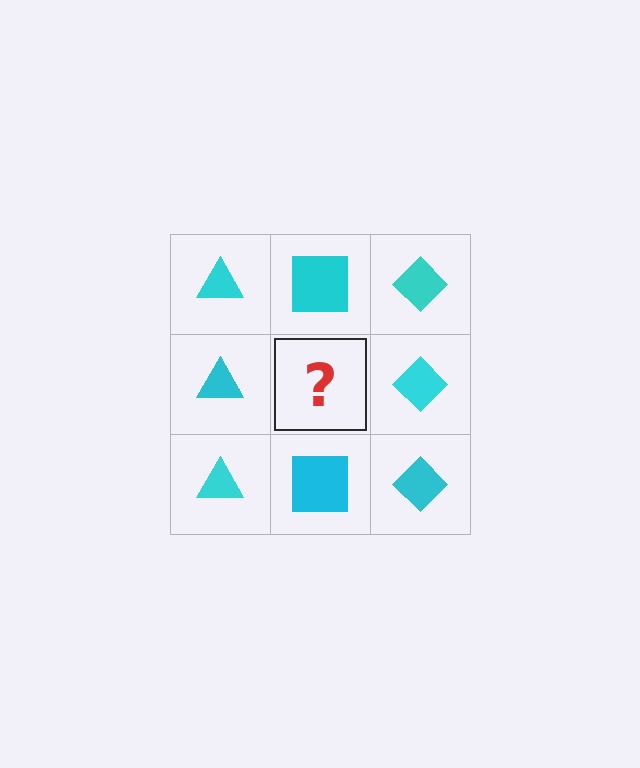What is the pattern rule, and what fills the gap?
The rule is that each column has a consistent shape. The gap should be filled with a cyan square.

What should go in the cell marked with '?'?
The missing cell should contain a cyan square.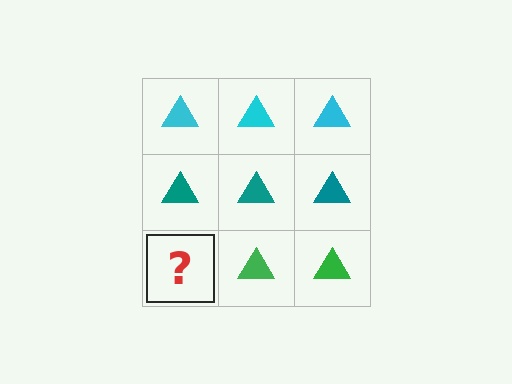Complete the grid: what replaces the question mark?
The question mark should be replaced with a green triangle.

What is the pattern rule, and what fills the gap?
The rule is that each row has a consistent color. The gap should be filled with a green triangle.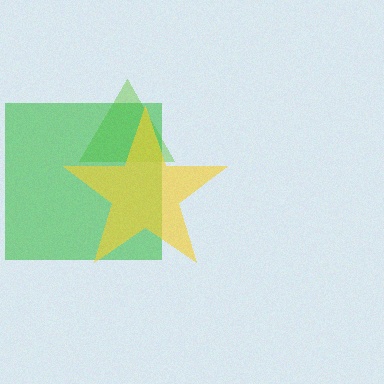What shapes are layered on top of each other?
The layered shapes are: a lime triangle, a green square, a yellow star.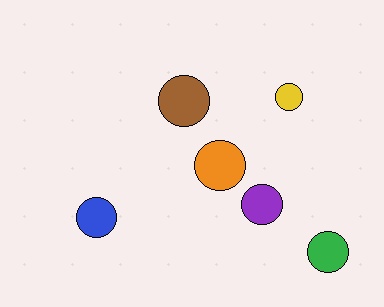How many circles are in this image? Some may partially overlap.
There are 6 circles.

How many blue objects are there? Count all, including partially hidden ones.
There is 1 blue object.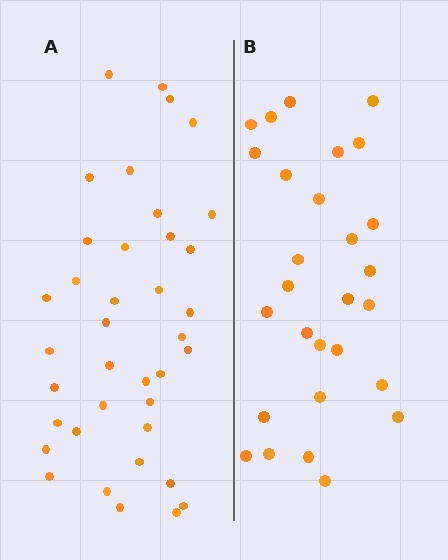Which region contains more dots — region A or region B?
Region A (the left region) has more dots.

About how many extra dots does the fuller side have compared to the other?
Region A has roughly 10 or so more dots than region B.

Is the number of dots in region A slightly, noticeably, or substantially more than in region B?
Region A has noticeably more, but not dramatically so. The ratio is roughly 1.4 to 1.